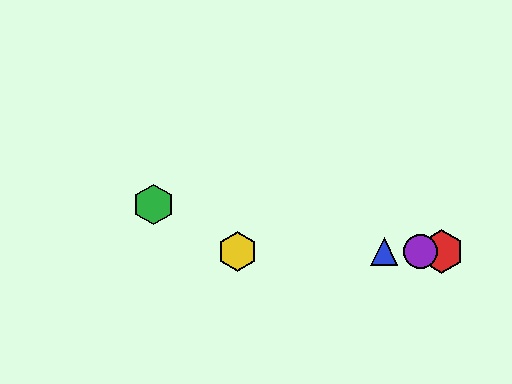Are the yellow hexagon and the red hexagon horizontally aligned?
Yes, both are at y≈251.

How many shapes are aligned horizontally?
4 shapes (the red hexagon, the blue triangle, the yellow hexagon, the purple circle) are aligned horizontally.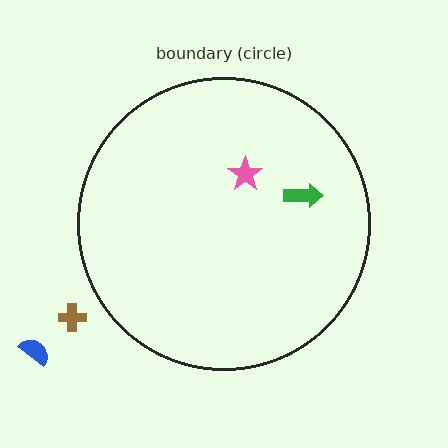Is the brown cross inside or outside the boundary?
Outside.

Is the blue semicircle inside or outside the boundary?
Outside.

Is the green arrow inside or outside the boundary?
Inside.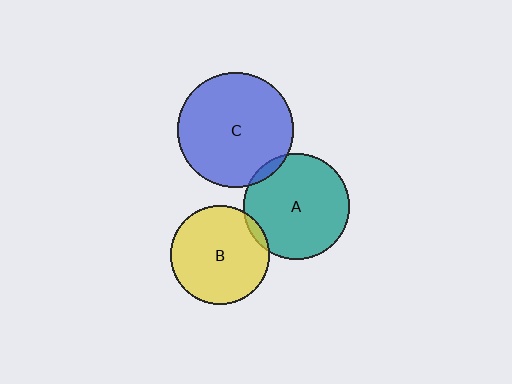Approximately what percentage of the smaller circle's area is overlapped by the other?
Approximately 5%.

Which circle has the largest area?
Circle C (blue).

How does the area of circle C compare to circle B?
Approximately 1.4 times.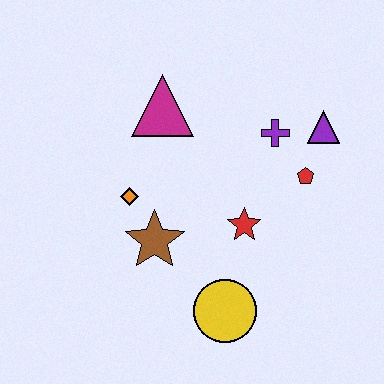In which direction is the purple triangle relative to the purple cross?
The purple triangle is to the right of the purple cross.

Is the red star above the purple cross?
No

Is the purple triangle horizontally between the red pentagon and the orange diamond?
No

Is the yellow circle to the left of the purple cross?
Yes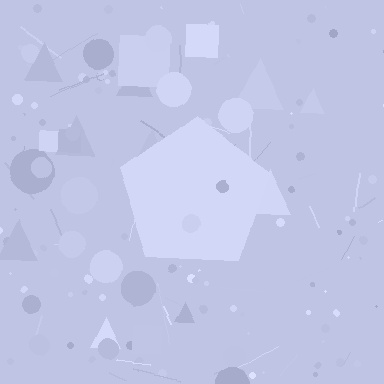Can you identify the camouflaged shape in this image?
The camouflaged shape is a pentagon.